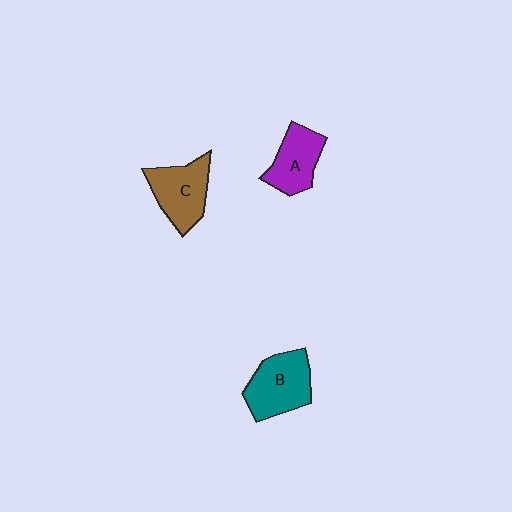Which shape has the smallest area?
Shape A (purple).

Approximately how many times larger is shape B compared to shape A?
Approximately 1.2 times.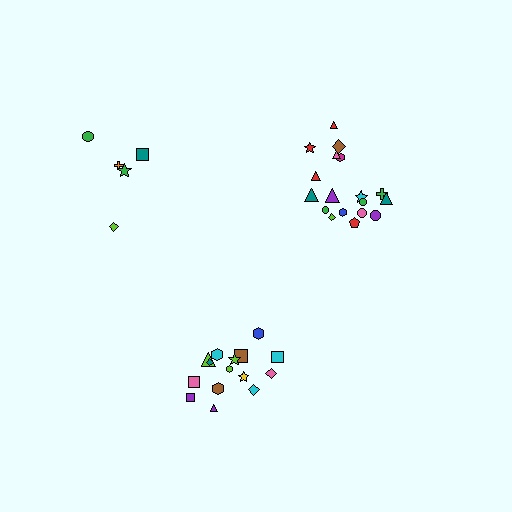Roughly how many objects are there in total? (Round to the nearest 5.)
Roughly 40 objects in total.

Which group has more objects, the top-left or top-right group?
The top-right group.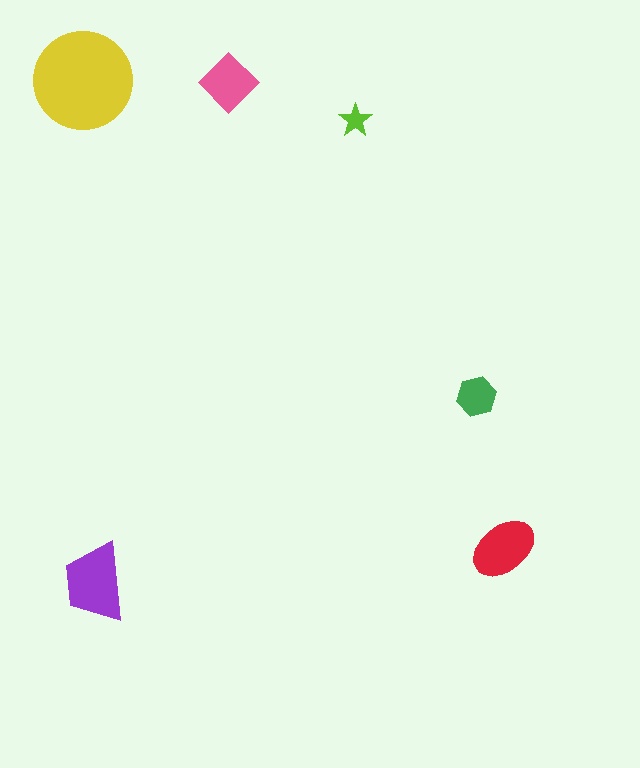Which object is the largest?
The yellow circle.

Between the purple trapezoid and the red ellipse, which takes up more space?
The purple trapezoid.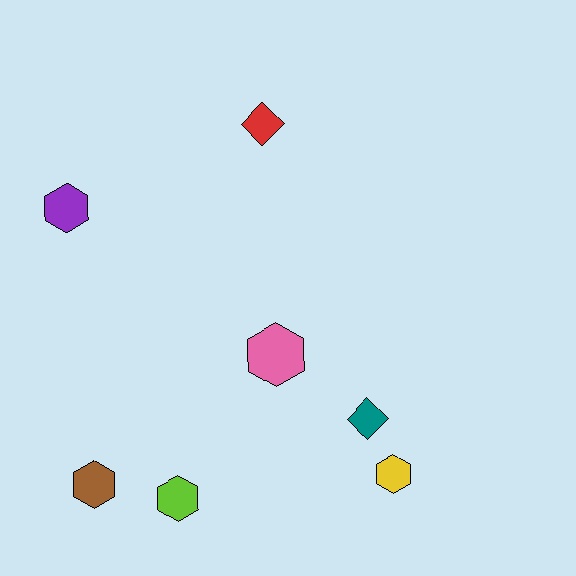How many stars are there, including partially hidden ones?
There are no stars.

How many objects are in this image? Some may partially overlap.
There are 7 objects.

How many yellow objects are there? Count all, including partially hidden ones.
There is 1 yellow object.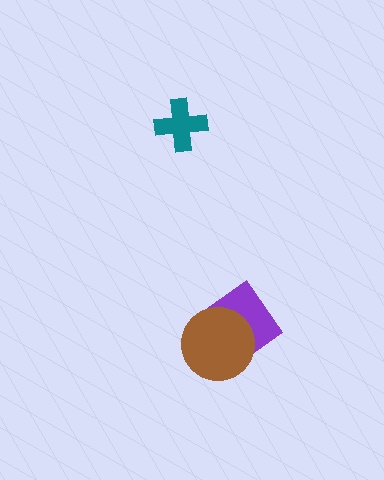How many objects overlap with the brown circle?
1 object overlaps with the brown circle.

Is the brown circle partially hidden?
No, no other shape covers it.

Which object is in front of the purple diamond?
The brown circle is in front of the purple diamond.